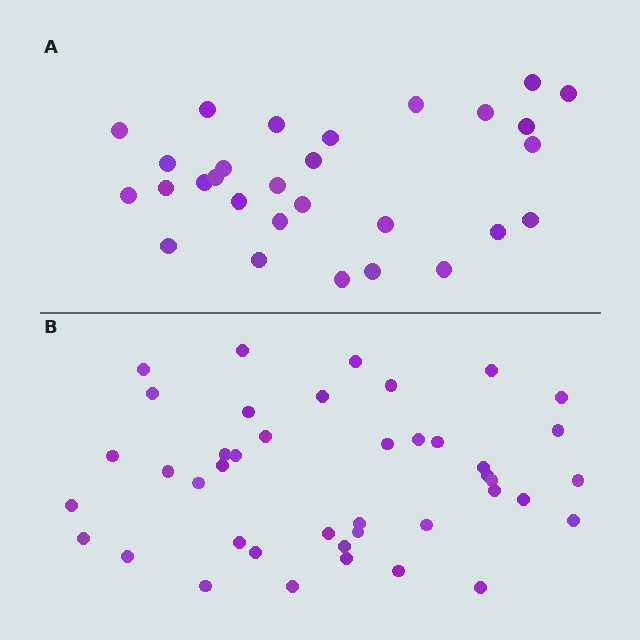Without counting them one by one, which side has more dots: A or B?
Region B (the bottom region) has more dots.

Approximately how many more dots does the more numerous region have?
Region B has approximately 15 more dots than region A.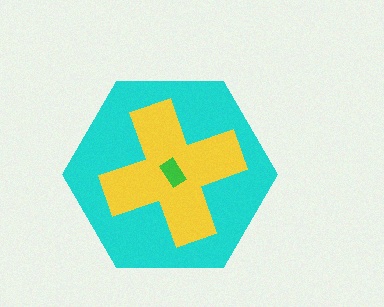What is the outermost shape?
The cyan hexagon.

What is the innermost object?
The green rectangle.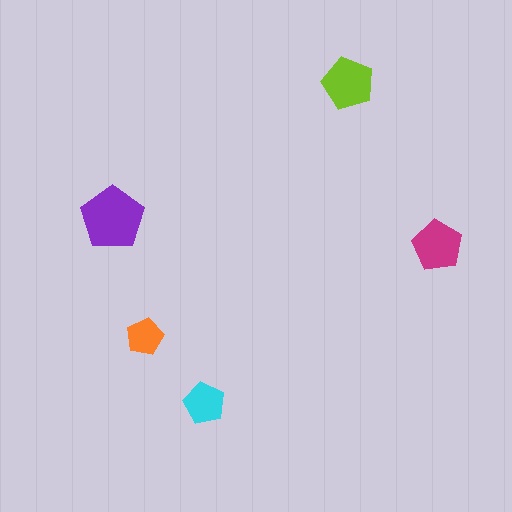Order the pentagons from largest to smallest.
the purple one, the lime one, the magenta one, the cyan one, the orange one.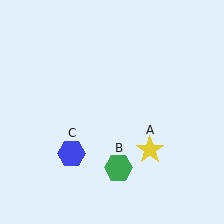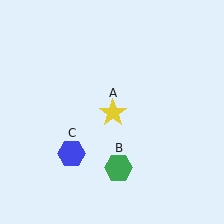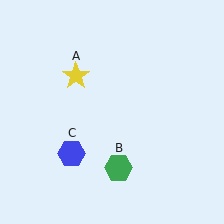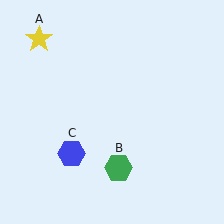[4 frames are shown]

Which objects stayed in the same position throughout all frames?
Green hexagon (object B) and blue hexagon (object C) remained stationary.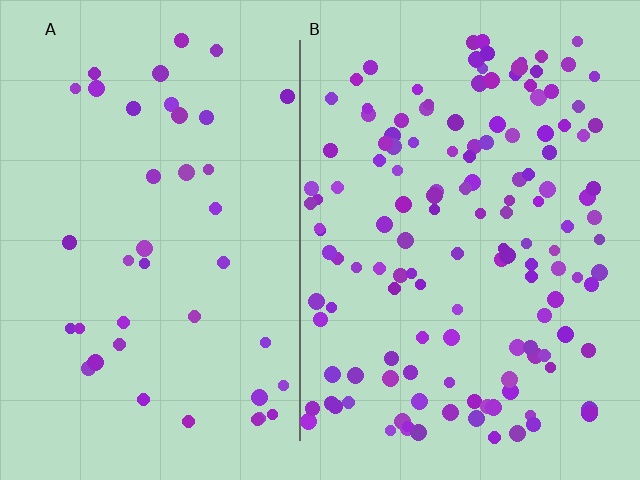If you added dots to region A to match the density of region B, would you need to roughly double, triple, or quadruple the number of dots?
Approximately triple.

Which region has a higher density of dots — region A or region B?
B (the right).